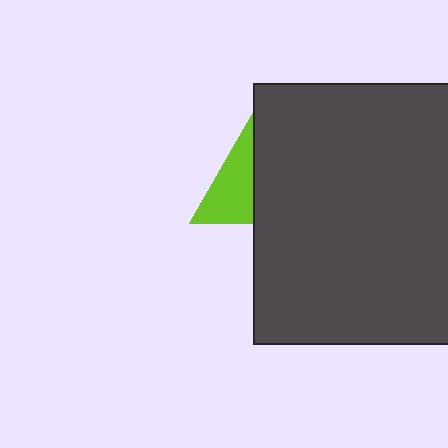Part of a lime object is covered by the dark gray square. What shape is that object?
It is a triangle.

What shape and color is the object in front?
The object in front is a dark gray square.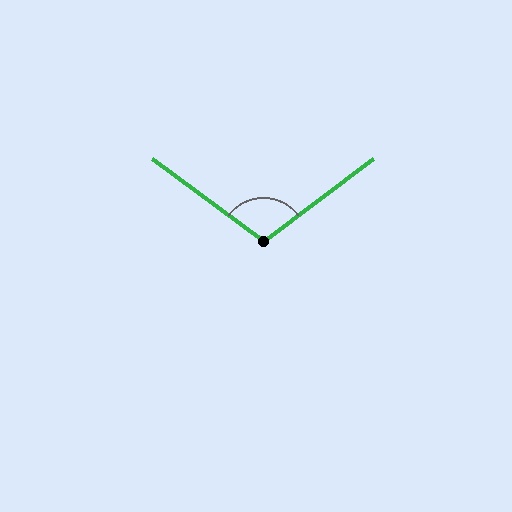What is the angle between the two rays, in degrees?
Approximately 107 degrees.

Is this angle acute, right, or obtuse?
It is obtuse.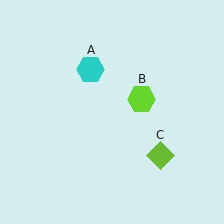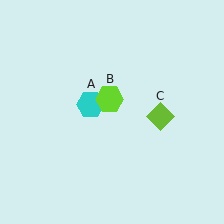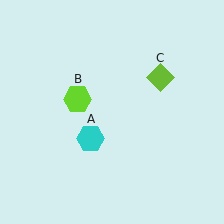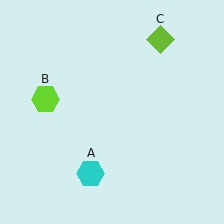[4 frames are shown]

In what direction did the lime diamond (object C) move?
The lime diamond (object C) moved up.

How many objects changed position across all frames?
3 objects changed position: cyan hexagon (object A), lime hexagon (object B), lime diamond (object C).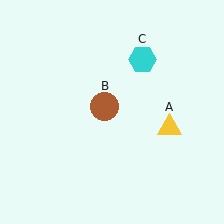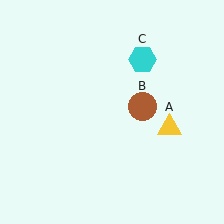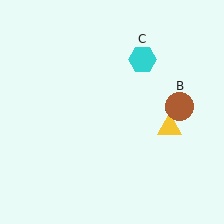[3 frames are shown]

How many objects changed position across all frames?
1 object changed position: brown circle (object B).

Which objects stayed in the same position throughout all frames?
Yellow triangle (object A) and cyan hexagon (object C) remained stationary.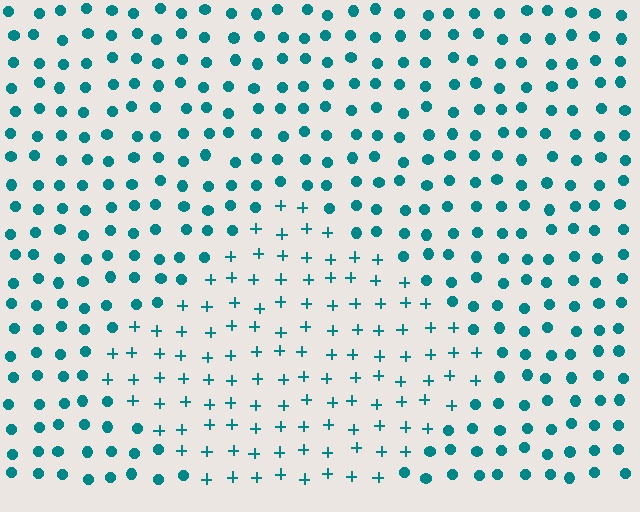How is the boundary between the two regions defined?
The boundary is defined by a change in element shape: plus signs inside vs. circles outside. All elements share the same color and spacing.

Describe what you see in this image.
The image is filled with small teal elements arranged in a uniform grid. A diamond-shaped region contains plus signs, while the surrounding area contains circles. The boundary is defined purely by the change in element shape.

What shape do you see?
I see a diamond.